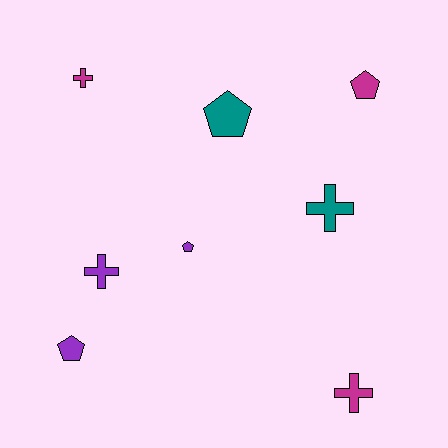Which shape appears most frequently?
Pentagon, with 4 objects.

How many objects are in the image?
There are 8 objects.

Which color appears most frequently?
Magenta, with 3 objects.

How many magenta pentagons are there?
There is 1 magenta pentagon.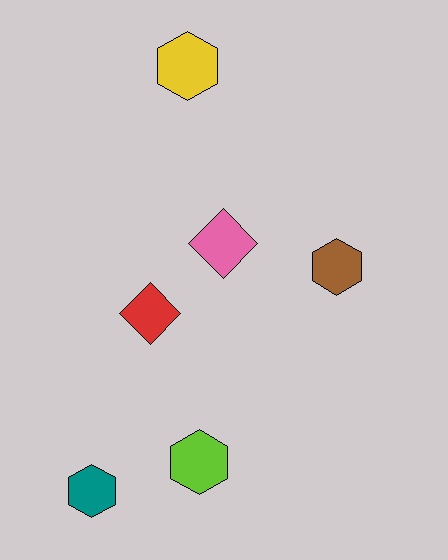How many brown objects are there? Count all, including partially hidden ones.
There is 1 brown object.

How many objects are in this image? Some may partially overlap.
There are 6 objects.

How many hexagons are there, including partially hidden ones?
There are 4 hexagons.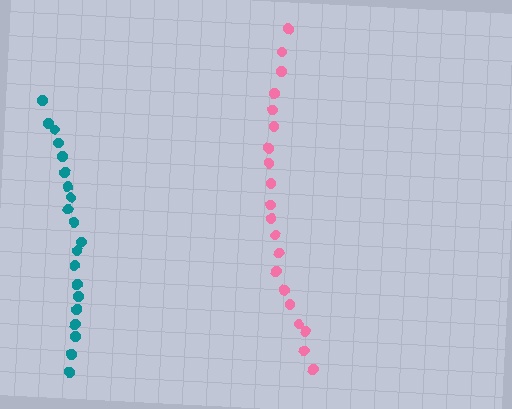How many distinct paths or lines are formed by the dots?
There are 2 distinct paths.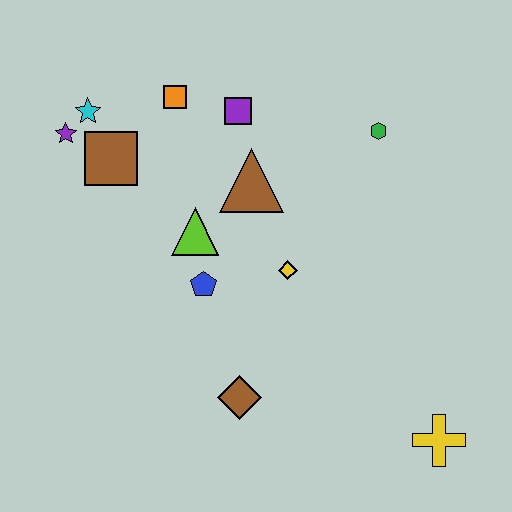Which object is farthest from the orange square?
The yellow cross is farthest from the orange square.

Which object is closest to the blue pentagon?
The lime triangle is closest to the blue pentagon.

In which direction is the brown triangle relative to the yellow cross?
The brown triangle is above the yellow cross.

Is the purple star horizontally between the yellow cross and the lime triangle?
No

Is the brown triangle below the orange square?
Yes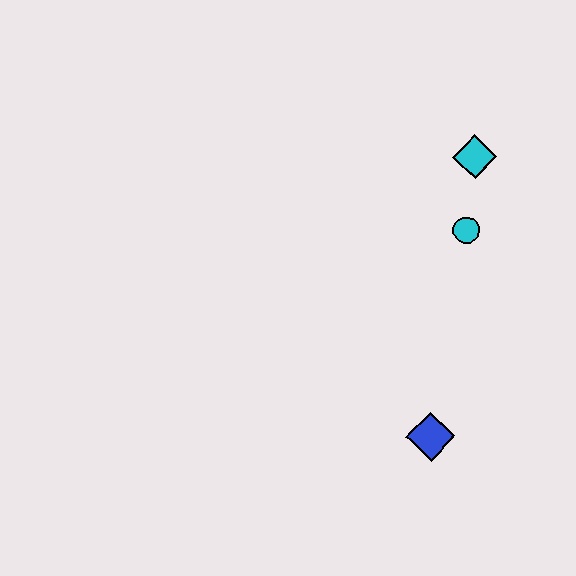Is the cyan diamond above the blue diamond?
Yes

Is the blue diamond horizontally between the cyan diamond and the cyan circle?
No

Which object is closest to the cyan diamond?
The cyan circle is closest to the cyan diamond.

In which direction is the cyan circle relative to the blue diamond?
The cyan circle is above the blue diamond.